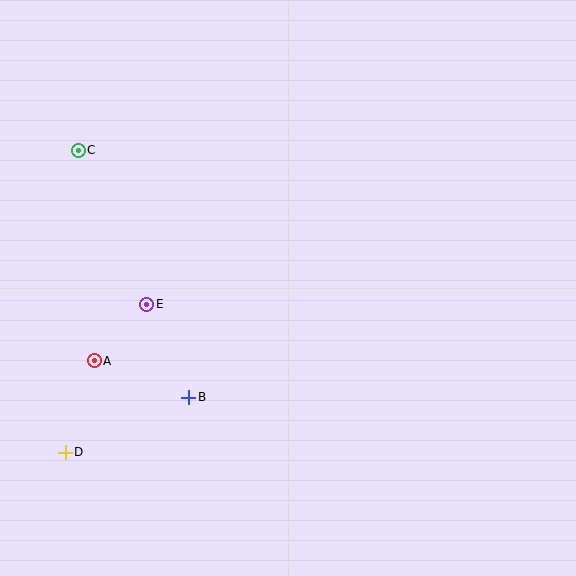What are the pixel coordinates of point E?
Point E is at (147, 304).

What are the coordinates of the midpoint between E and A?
The midpoint between E and A is at (121, 332).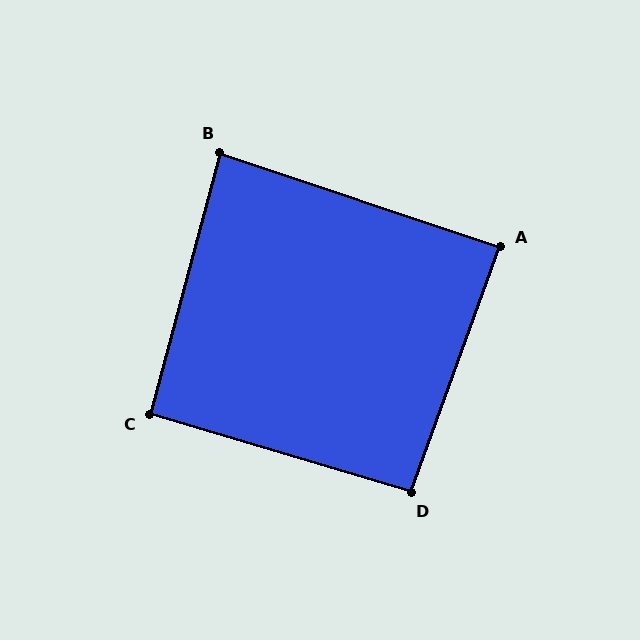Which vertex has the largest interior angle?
D, at approximately 93 degrees.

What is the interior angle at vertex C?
Approximately 92 degrees (approximately right).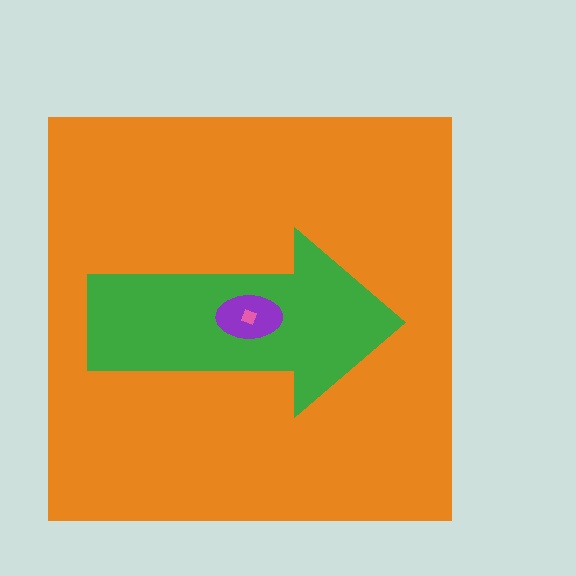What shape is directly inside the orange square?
The green arrow.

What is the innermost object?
The pink diamond.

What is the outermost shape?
The orange square.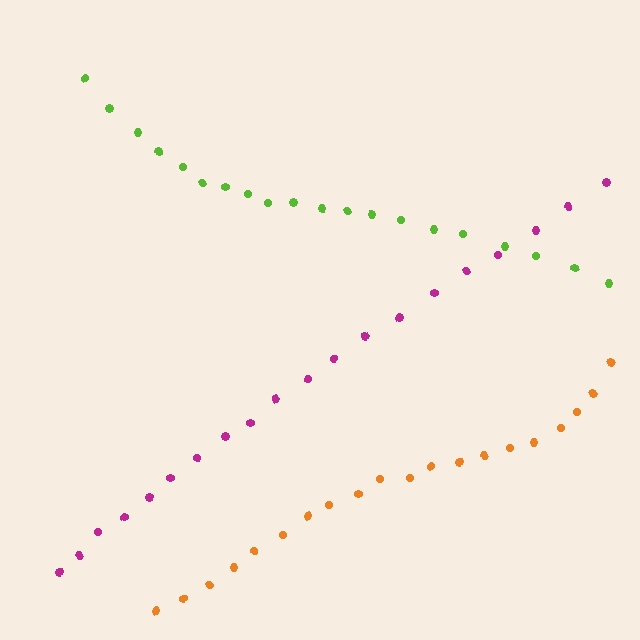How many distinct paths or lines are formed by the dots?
There are 3 distinct paths.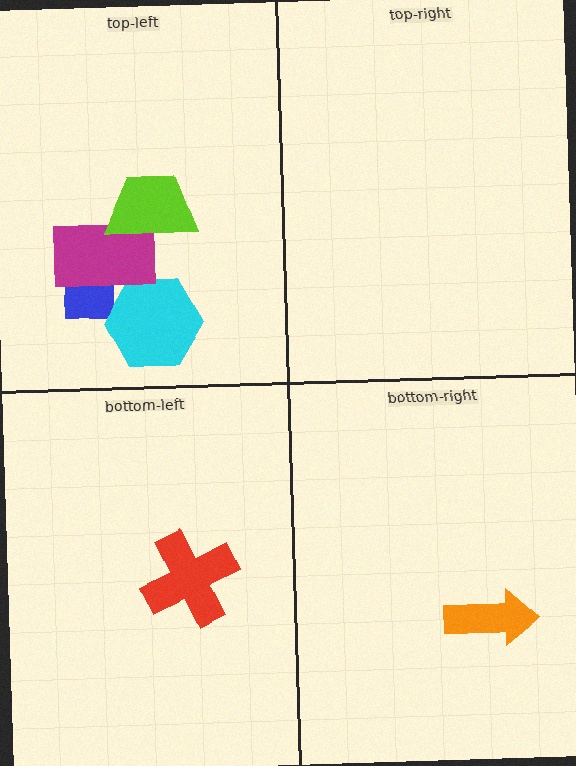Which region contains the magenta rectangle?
The top-left region.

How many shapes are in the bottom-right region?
1.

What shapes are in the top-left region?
The blue square, the cyan hexagon, the magenta rectangle, the lime trapezoid.